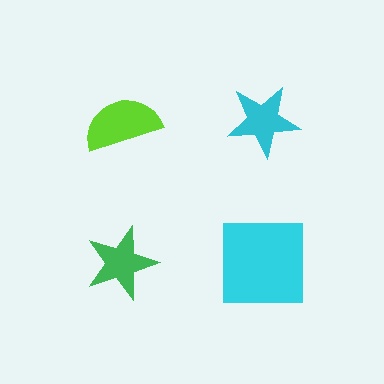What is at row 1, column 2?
A cyan star.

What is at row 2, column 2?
A cyan square.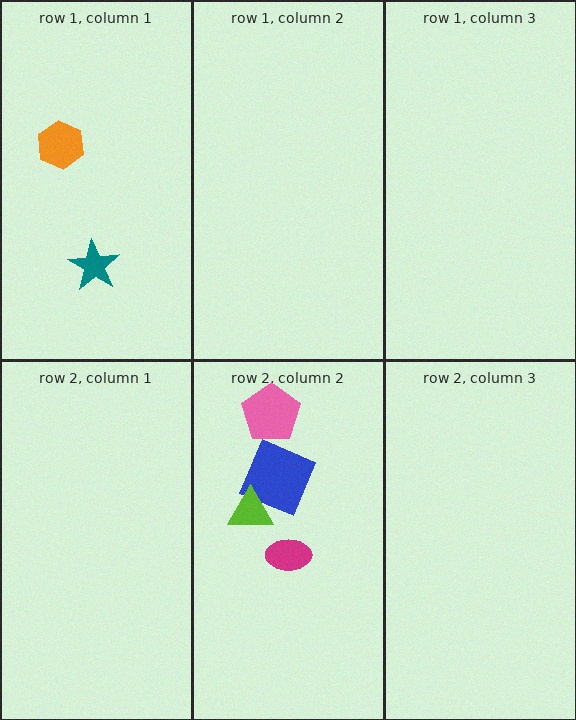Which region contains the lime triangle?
The row 2, column 2 region.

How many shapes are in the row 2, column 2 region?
4.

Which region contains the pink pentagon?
The row 2, column 2 region.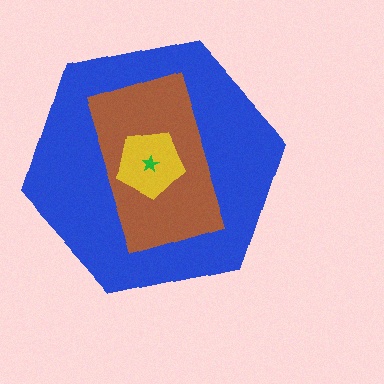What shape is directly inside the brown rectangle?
The yellow pentagon.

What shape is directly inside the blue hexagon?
The brown rectangle.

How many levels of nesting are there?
4.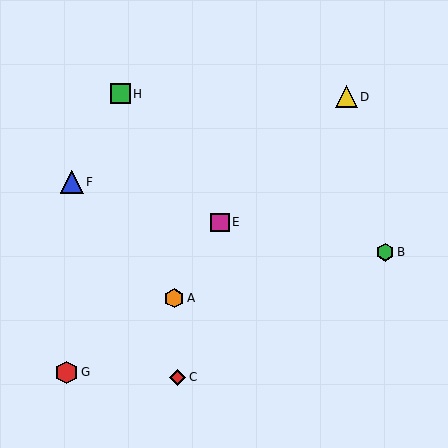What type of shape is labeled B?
Shape B is a green hexagon.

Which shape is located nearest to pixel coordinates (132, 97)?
The green square (labeled H) at (121, 94) is nearest to that location.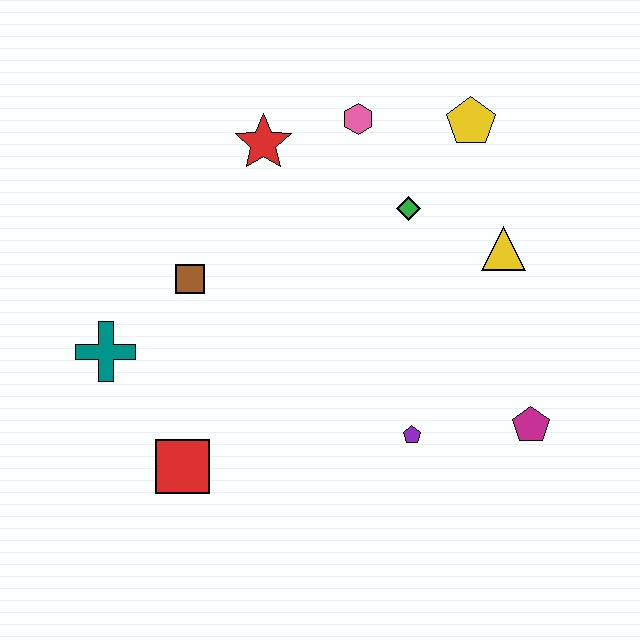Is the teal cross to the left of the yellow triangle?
Yes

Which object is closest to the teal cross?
The brown square is closest to the teal cross.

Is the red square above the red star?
No